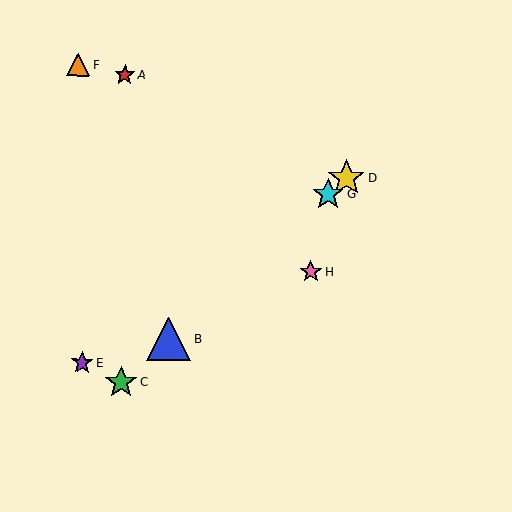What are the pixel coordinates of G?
Object G is at (328, 195).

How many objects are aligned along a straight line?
4 objects (B, C, D, G) are aligned along a straight line.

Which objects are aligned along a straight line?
Objects B, C, D, G are aligned along a straight line.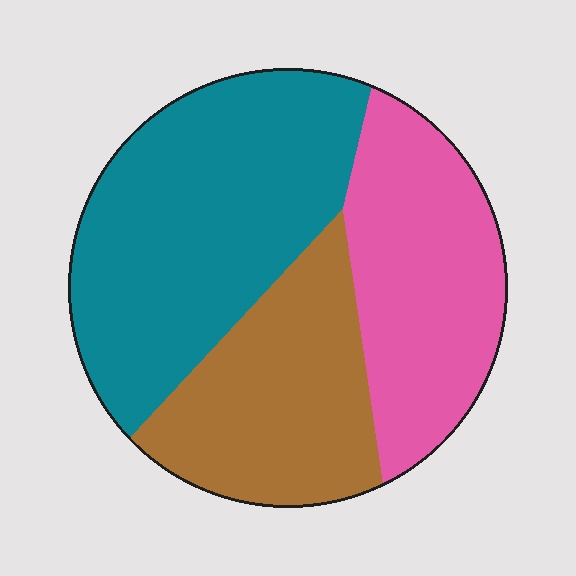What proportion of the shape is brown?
Brown covers roughly 30% of the shape.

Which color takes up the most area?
Teal, at roughly 45%.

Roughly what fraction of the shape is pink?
Pink covers about 30% of the shape.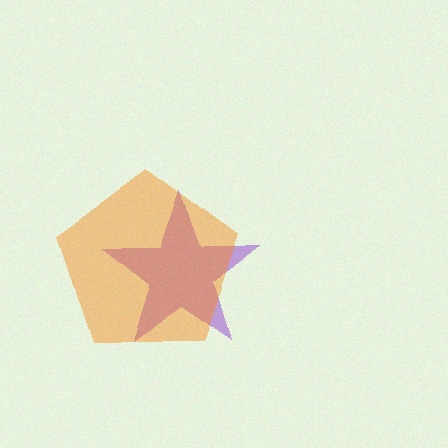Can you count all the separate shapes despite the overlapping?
Yes, there are 2 separate shapes.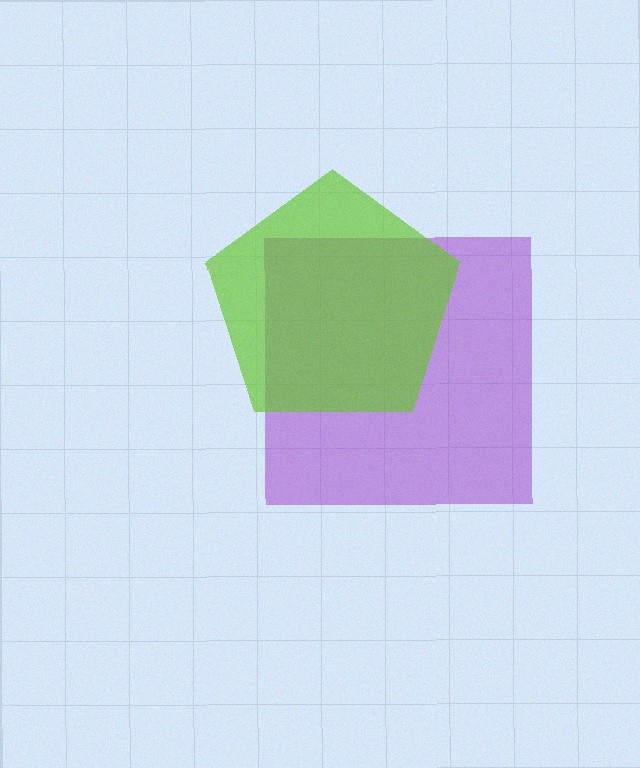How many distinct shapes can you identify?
There are 2 distinct shapes: a purple square, a lime pentagon.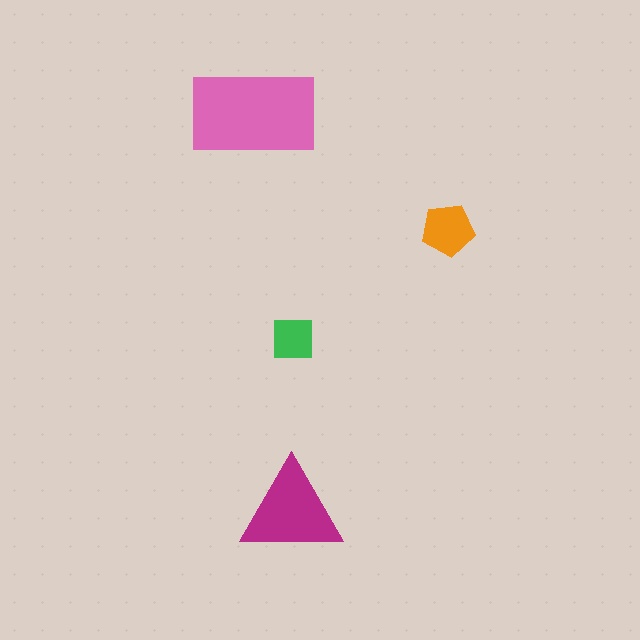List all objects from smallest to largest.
The green square, the orange pentagon, the magenta triangle, the pink rectangle.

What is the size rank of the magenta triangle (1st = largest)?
2nd.